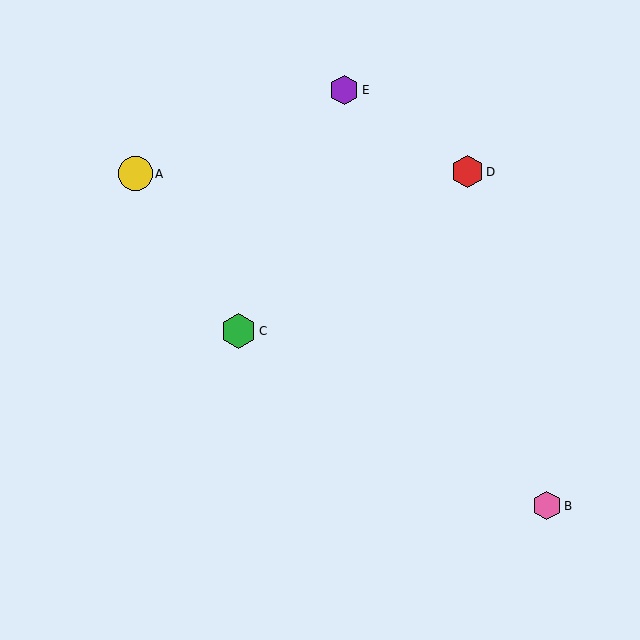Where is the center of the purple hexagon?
The center of the purple hexagon is at (344, 90).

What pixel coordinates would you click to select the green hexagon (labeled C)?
Click at (238, 331) to select the green hexagon C.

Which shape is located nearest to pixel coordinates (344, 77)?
The purple hexagon (labeled E) at (344, 90) is nearest to that location.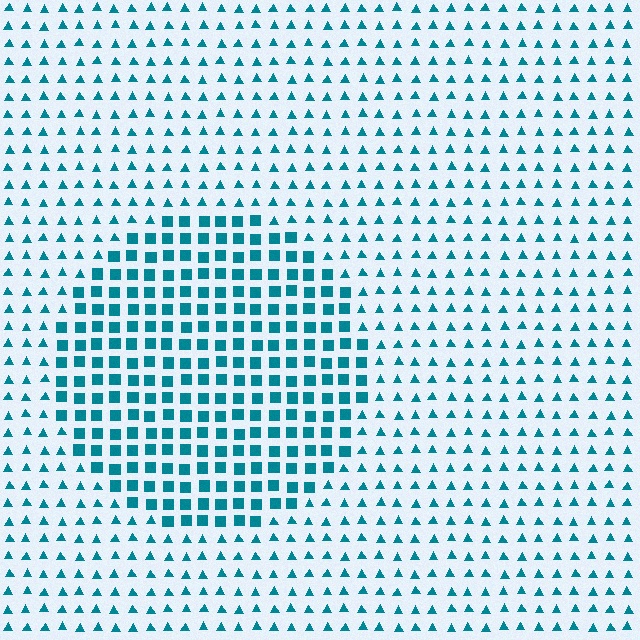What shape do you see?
I see a circle.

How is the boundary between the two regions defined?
The boundary is defined by a change in element shape: squares inside vs. triangles outside. All elements share the same color and spacing.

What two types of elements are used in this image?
The image uses squares inside the circle region and triangles outside it.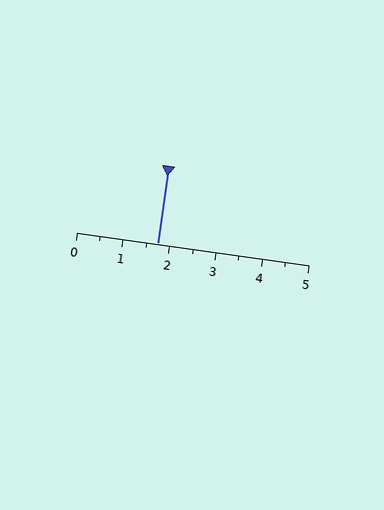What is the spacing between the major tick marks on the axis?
The major ticks are spaced 1 apart.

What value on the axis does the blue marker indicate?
The marker indicates approximately 1.8.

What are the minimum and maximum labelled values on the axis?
The axis runs from 0 to 5.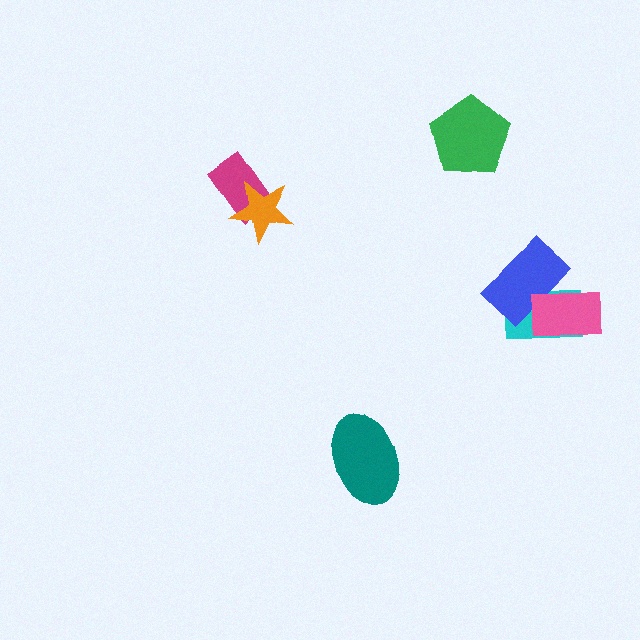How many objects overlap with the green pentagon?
0 objects overlap with the green pentagon.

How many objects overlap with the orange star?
1 object overlaps with the orange star.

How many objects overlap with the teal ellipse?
0 objects overlap with the teal ellipse.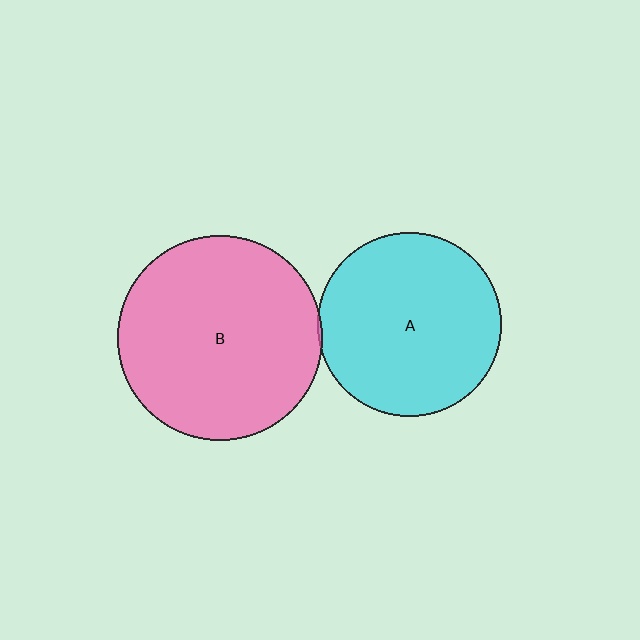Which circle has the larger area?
Circle B (pink).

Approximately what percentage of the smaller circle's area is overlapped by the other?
Approximately 5%.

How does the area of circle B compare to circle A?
Approximately 1.2 times.